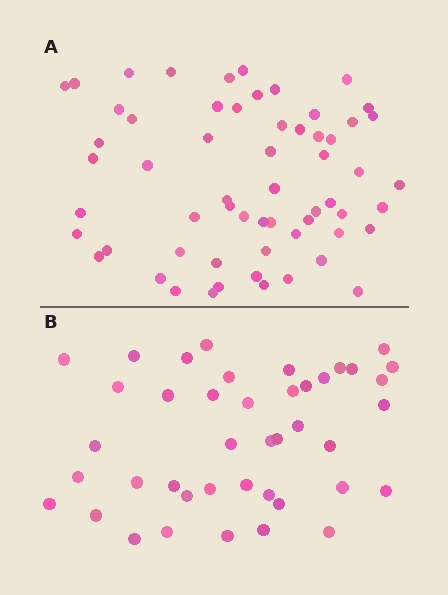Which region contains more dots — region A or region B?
Region A (the top region) has more dots.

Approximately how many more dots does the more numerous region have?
Region A has approximately 20 more dots than region B.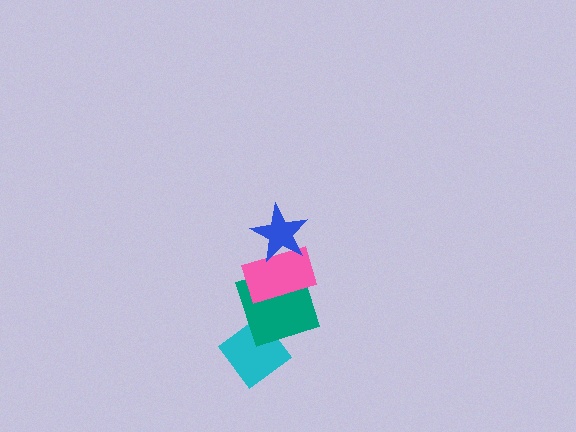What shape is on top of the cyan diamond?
The teal square is on top of the cyan diamond.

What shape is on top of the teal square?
The pink rectangle is on top of the teal square.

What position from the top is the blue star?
The blue star is 1st from the top.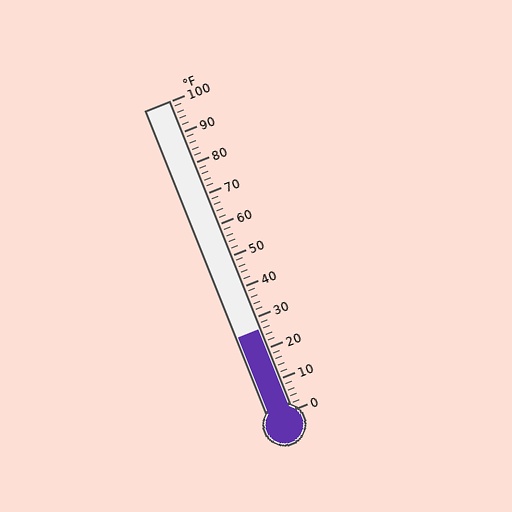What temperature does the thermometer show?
The thermometer shows approximately 26°F.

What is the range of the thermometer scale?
The thermometer scale ranges from 0°F to 100°F.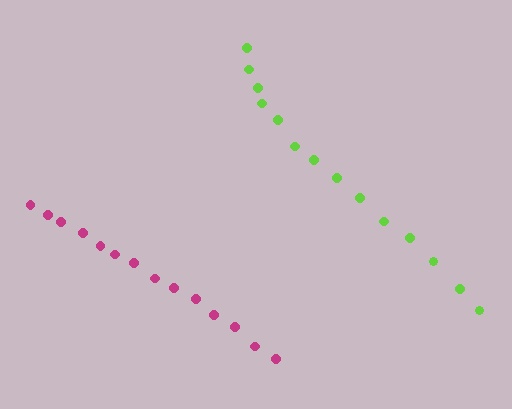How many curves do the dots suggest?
There are 2 distinct paths.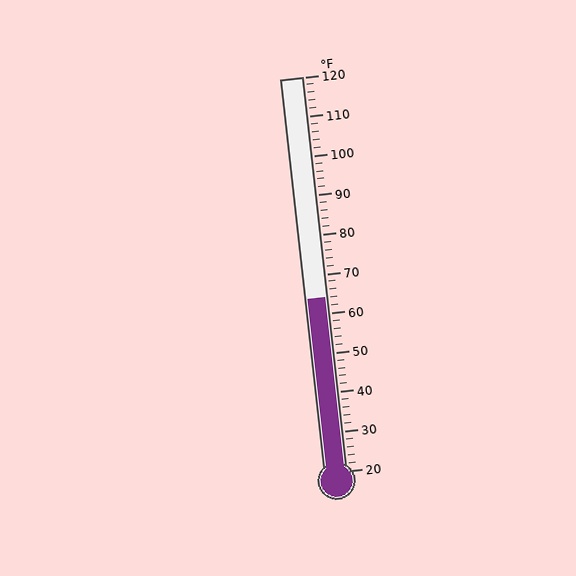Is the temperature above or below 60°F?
The temperature is above 60°F.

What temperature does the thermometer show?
The thermometer shows approximately 64°F.